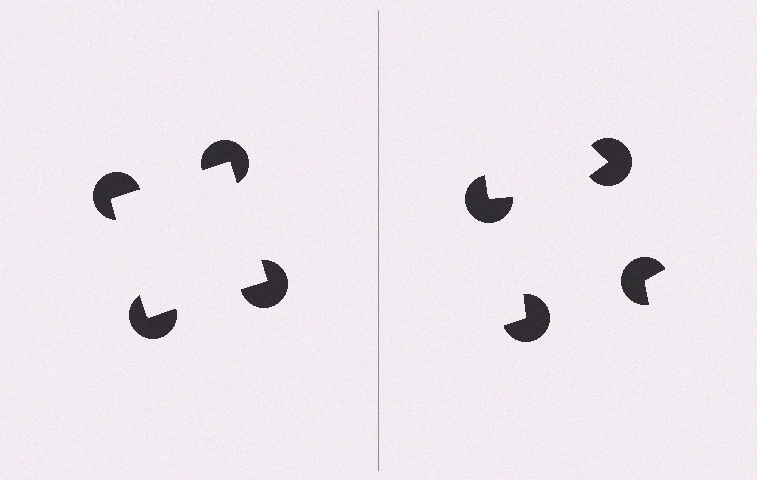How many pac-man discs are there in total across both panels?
8 — 4 on each side.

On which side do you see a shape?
An illusory square appears on the left side. On the right side the wedge cuts are rotated, so no coherent shape forms.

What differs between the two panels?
The pac-man discs are positioned identically on both sides; only the wedge orientations differ. On the left they align to a square; on the right they are misaligned.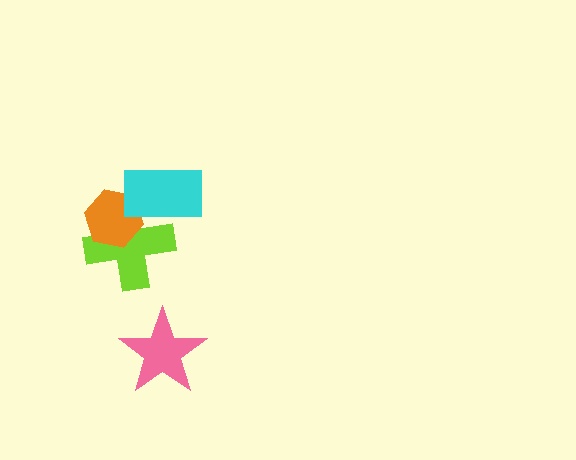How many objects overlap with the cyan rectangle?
2 objects overlap with the cyan rectangle.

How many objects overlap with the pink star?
0 objects overlap with the pink star.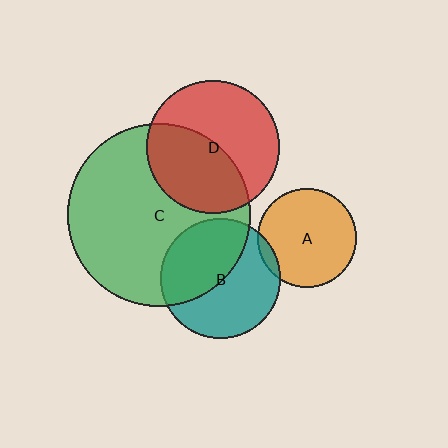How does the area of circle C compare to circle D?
Approximately 1.9 times.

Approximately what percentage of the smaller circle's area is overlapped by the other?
Approximately 5%.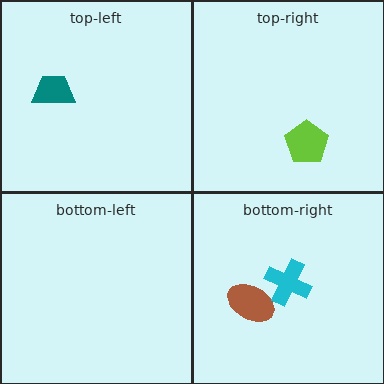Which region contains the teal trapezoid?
The top-left region.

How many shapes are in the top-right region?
1.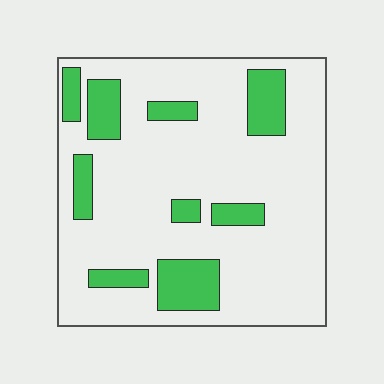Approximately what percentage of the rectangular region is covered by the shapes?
Approximately 20%.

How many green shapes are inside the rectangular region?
9.